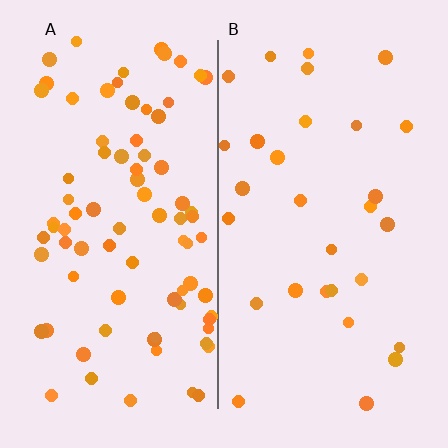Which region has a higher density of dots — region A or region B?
A (the left).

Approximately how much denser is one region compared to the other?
Approximately 2.8× — region A over region B.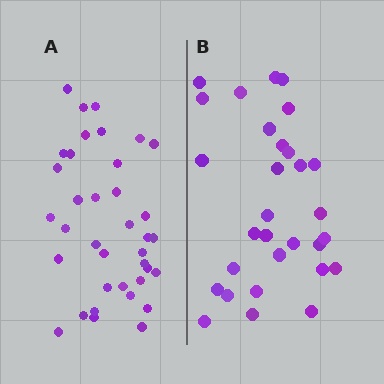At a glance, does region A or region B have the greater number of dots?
Region A (the left region) has more dots.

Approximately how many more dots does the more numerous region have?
Region A has roughly 8 or so more dots than region B.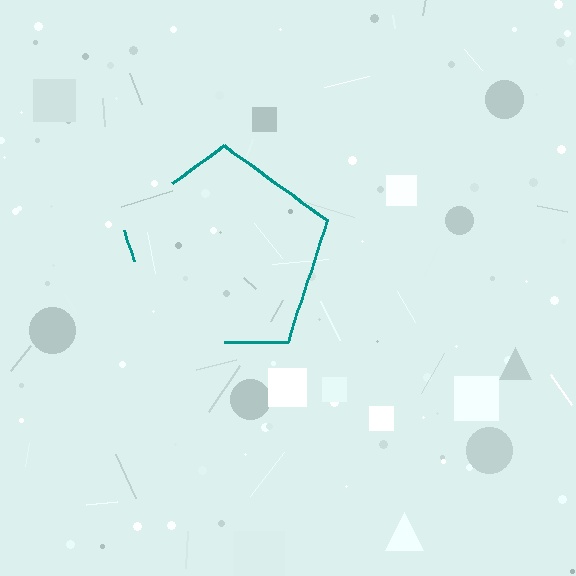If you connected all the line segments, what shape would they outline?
They would outline a pentagon.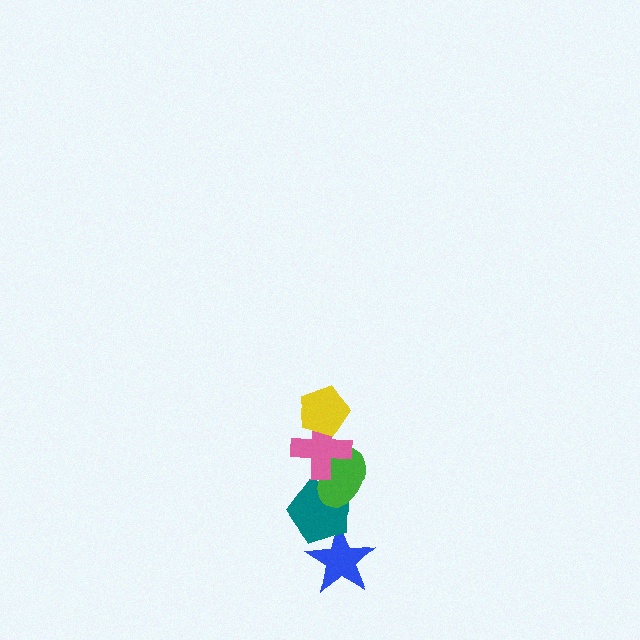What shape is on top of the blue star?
The teal pentagon is on top of the blue star.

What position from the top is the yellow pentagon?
The yellow pentagon is 1st from the top.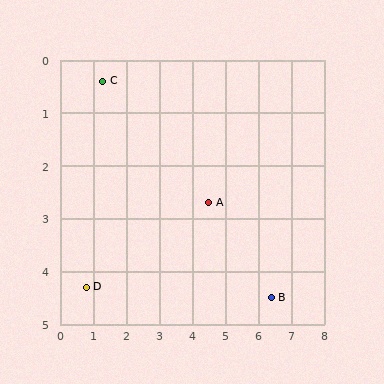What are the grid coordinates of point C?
Point C is at approximately (1.3, 0.4).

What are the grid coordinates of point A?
Point A is at approximately (4.5, 2.7).